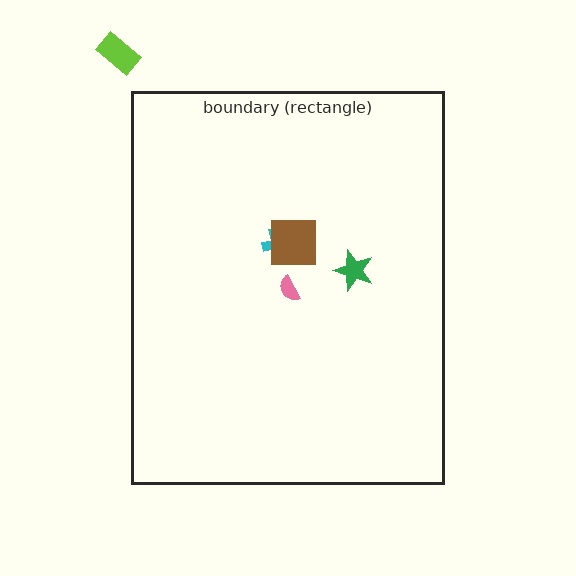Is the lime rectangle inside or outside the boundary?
Outside.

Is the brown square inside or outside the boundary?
Inside.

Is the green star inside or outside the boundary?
Inside.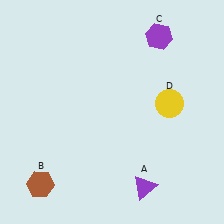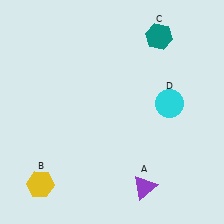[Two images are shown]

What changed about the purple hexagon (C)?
In Image 1, C is purple. In Image 2, it changed to teal.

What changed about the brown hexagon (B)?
In Image 1, B is brown. In Image 2, it changed to yellow.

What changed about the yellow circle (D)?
In Image 1, D is yellow. In Image 2, it changed to cyan.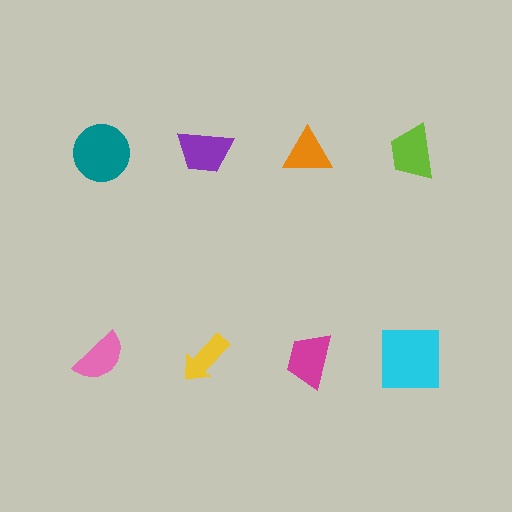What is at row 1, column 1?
A teal circle.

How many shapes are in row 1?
4 shapes.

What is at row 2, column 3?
A magenta trapezoid.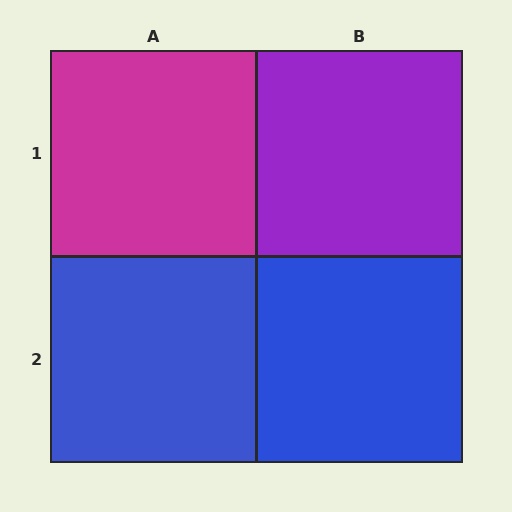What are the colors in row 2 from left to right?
Blue, blue.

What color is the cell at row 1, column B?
Purple.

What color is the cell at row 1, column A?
Magenta.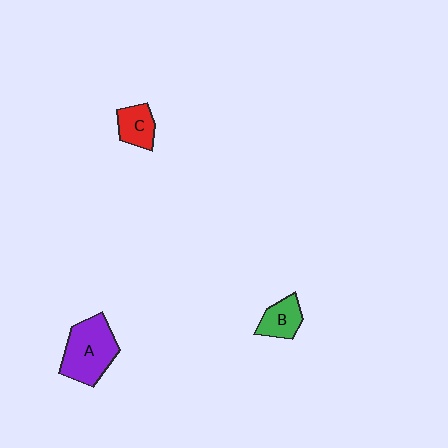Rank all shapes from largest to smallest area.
From largest to smallest: A (purple), B (green), C (red).